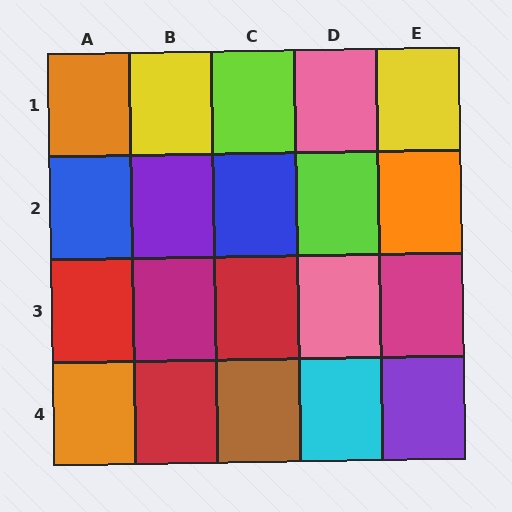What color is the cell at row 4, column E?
Purple.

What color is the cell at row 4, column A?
Orange.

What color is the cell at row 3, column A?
Red.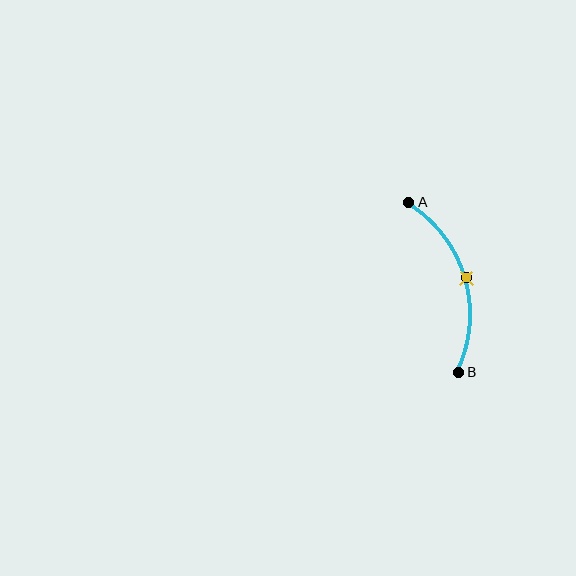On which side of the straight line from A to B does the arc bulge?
The arc bulges to the right of the straight line connecting A and B.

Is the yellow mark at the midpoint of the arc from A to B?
Yes. The yellow mark lies on the arc at equal arc-length from both A and B — it is the arc midpoint.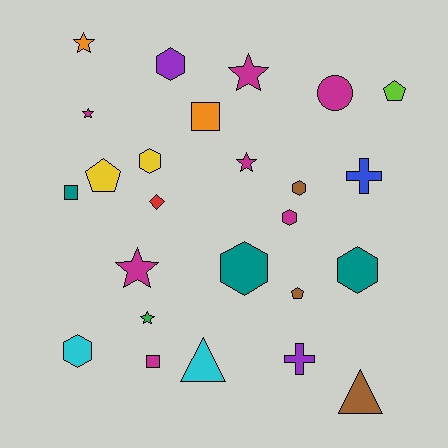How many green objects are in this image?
There is 1 green object.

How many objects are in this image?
There are 25 objects.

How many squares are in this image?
There are 3 squares.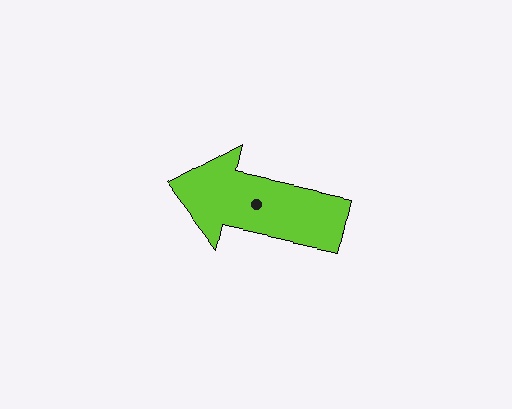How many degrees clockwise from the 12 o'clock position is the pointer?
Approximately 282 degrees.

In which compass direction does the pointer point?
West.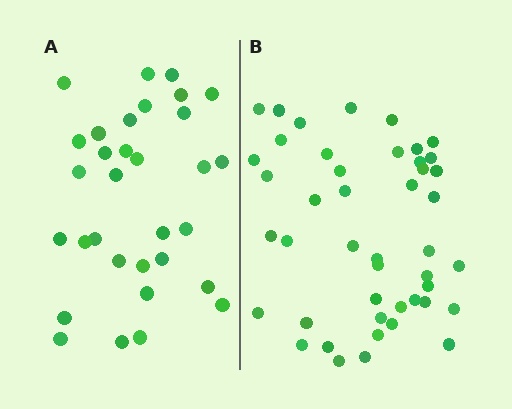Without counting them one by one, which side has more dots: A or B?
Region B (the right region) has more dots.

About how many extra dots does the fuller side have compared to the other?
Region B has approximately 15 more dots than region A.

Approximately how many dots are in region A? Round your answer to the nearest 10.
About 30 dots. (The exact count is 32, which rounds to 30.)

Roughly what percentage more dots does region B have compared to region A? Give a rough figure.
About 40% more.